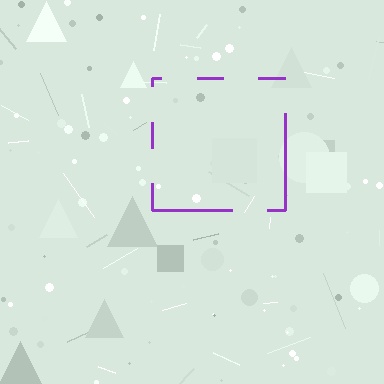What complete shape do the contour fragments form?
The contour fragments form a square.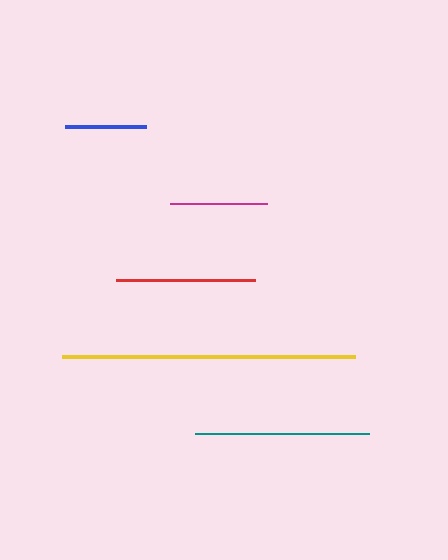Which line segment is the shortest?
The blue line is the shortest at approximately 80 pixels.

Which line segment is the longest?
The yellow line is the longest at approximately 293 pixels.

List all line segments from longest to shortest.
From longest to shortest: yellow, teal, red, magenta, blue.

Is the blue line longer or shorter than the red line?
The red line is longer than the blue line.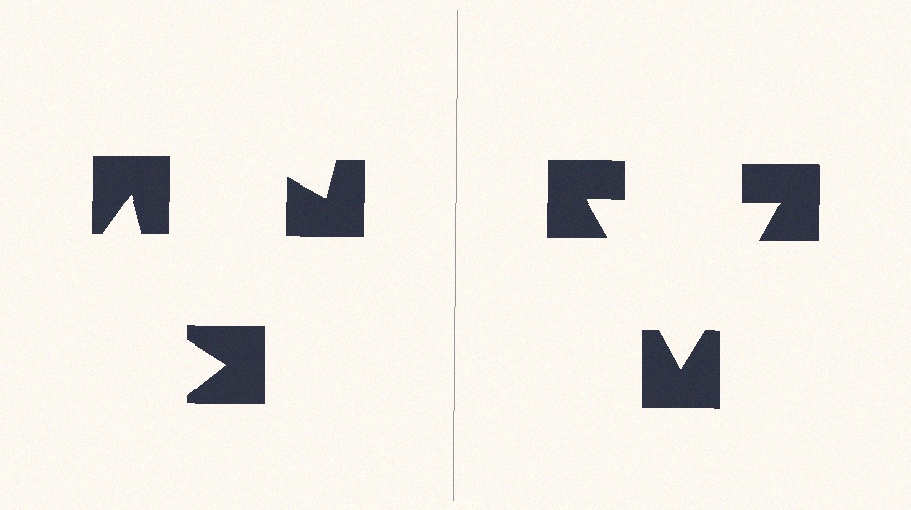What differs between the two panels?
The notched squares are positioned identically on both sides; only the wedge orientations differ. On the right they align to a triangle; on the left they are misaligned.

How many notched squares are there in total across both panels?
6 — 3 on each side.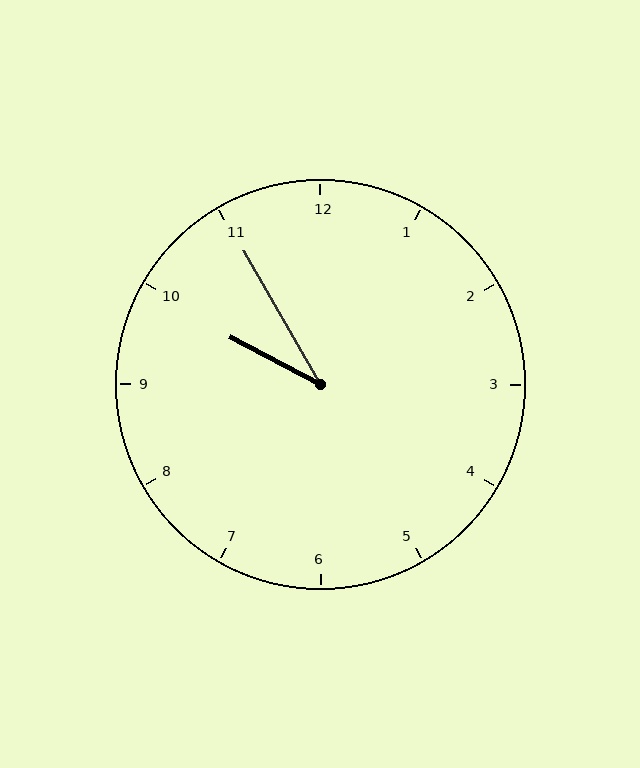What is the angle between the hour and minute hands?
Approximately 32 degrees.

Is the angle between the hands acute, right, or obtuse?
It is acute.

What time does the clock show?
9:55.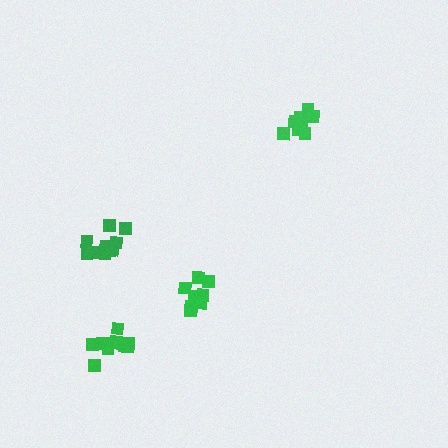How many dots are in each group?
Group 1: 10 dots, Group 2: 10 dots, Group 3: 11 dots, Group 4: 11 dots (42 total).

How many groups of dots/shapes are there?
There are 4 groups.